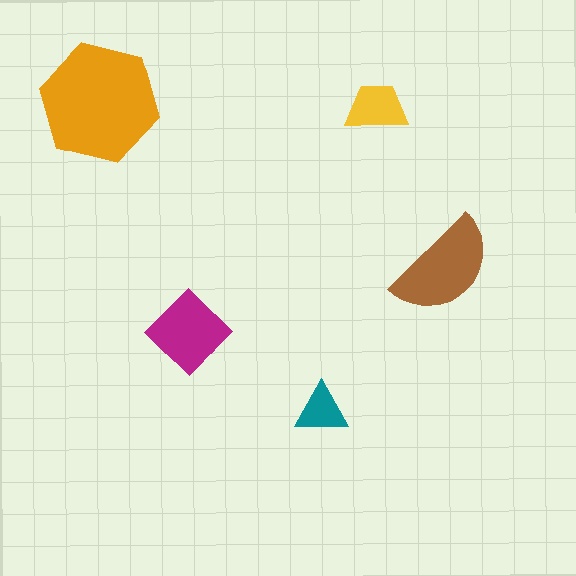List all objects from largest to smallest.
The orange hexagon, the brown semicircle, the magenta diamond, the yellow trapezoid, the teal triangle.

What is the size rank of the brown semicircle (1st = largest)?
2nd.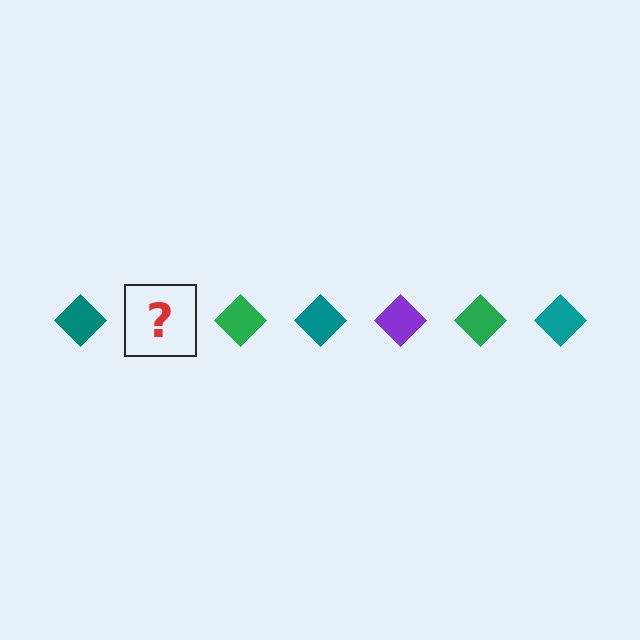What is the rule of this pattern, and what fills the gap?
The rule is that the pattern cycles through teal, purple, green diamonds. The gap should be filled with a purple diamond.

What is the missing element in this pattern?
The missing element is a purple diamond.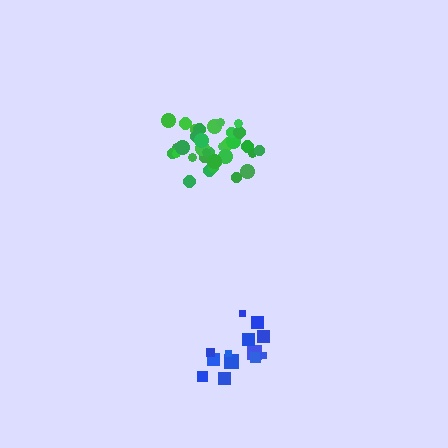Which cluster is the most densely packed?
Green.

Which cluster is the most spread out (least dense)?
Blue.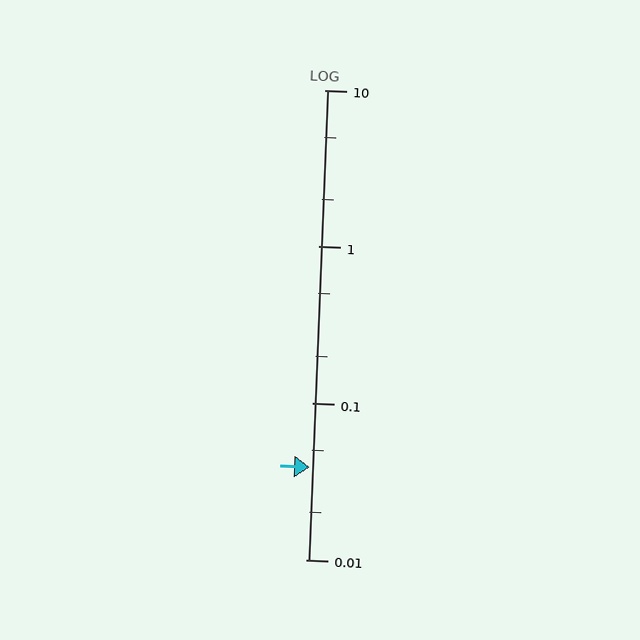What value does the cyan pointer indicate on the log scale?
The pointer indicates approximately 0.039.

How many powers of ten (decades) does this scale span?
The scale spans 3 decades, from 0.01 to 10.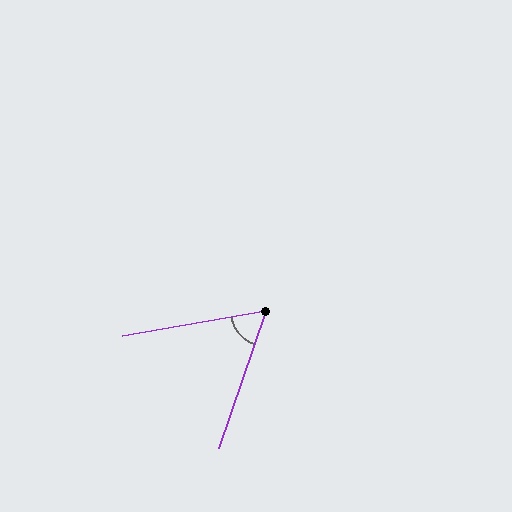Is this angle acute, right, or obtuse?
It is acute.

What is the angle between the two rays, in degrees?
Approximately 61 degrees.